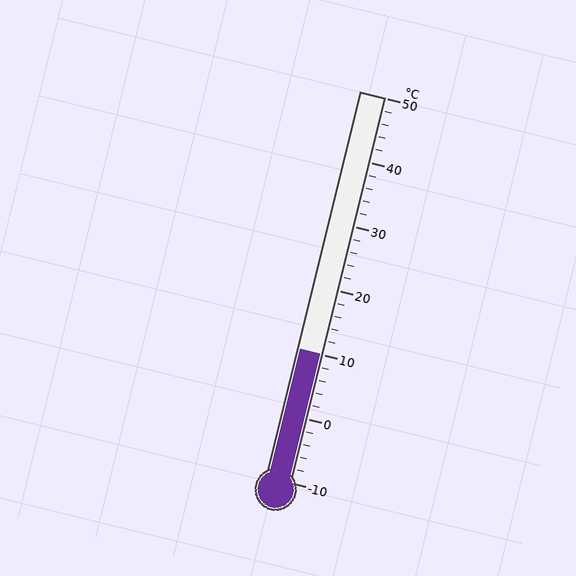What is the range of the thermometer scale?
The thermometer scale ranges from -10°C to 50°C.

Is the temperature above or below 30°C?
The temperature is below 30°C.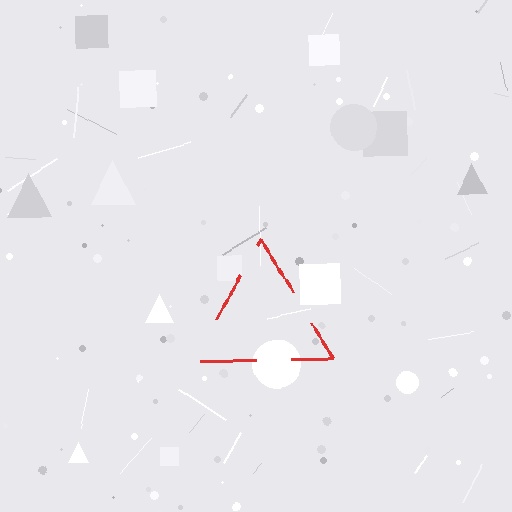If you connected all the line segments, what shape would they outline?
They would outline a triangle.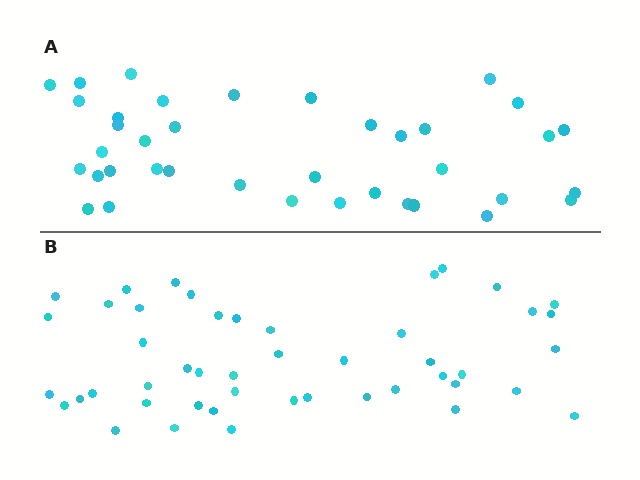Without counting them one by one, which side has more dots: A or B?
Region B (the bottom region) has more dots.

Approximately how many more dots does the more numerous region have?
Region B has roughly 8 or so more dots than region A.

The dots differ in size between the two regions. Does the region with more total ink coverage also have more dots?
No. Region A has more total ink coverage because its dots are larger, but region B actually contains more individual dots. Total area can be misleading — the number of items is what matters here.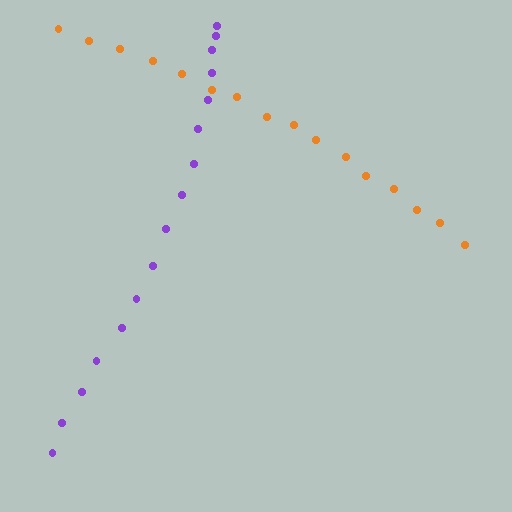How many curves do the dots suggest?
There are 2 distinct paths.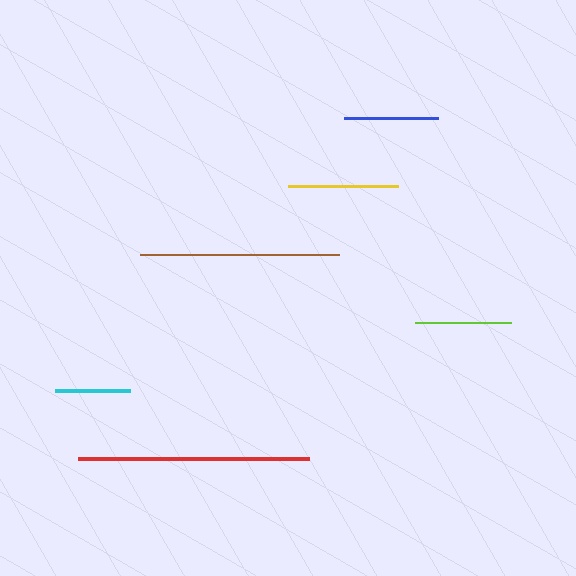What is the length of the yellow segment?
The yellow segment is approximately 109 pixels long.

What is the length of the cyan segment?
The cyan segment is approximately 75 pixels long.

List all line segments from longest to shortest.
From longest to shortest: red, brown, yellow, lime, blue, cyan.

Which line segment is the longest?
The red line is the longest at approximately 231 pixels.